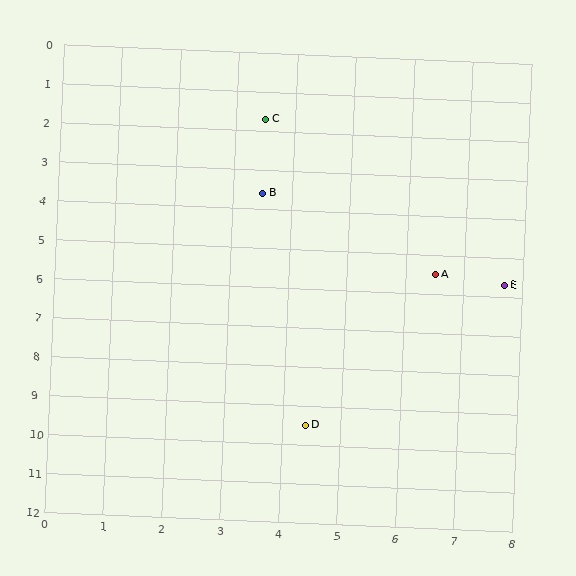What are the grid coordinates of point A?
Point A is at approximately (6.5, 5.5).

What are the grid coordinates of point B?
Point B is at approximately (3.5, 3.6).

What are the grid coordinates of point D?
Point D is at approximately (4.4, 9.5).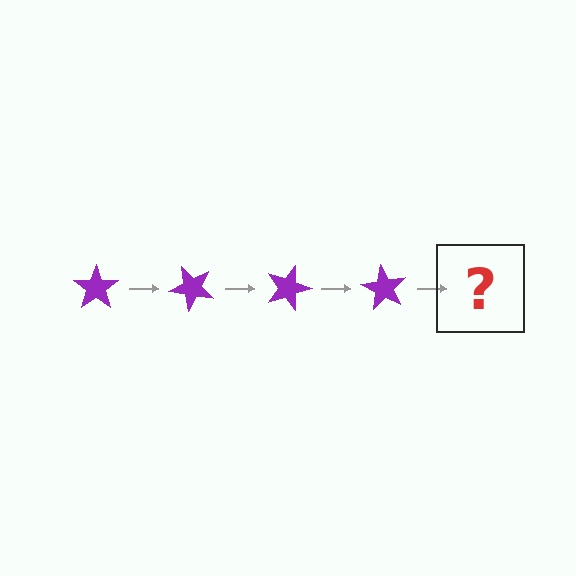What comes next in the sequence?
The next element should be a purple star rotated 180 degrees.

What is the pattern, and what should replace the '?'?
The pattern is that the star rotates 45 degrees each step. The '?' should be a purple star rotated 180 degrees.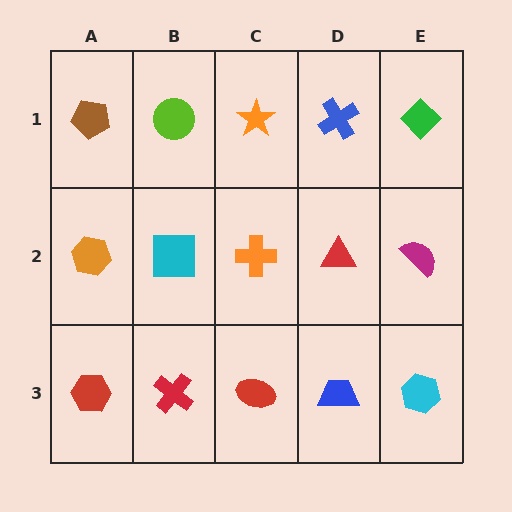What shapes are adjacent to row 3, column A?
An orange hexagon (row 2, column A), a red cross (row 3, column B).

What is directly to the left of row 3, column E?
A blue trapezoid.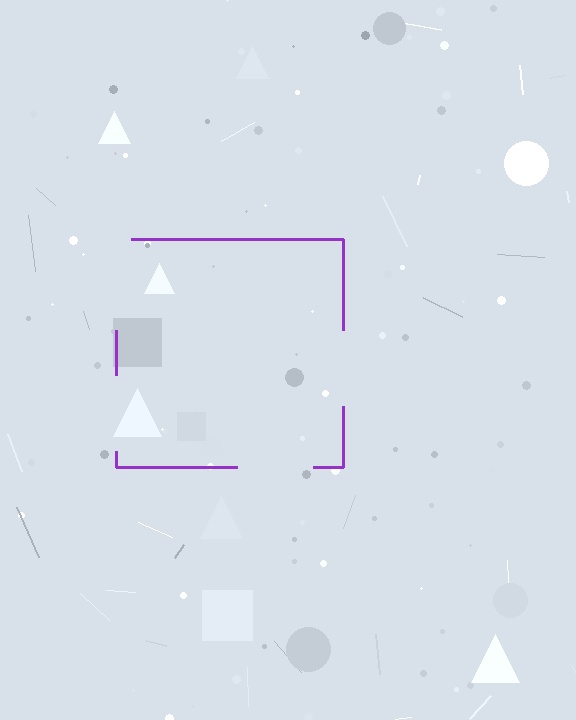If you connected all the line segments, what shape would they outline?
They would outline a square.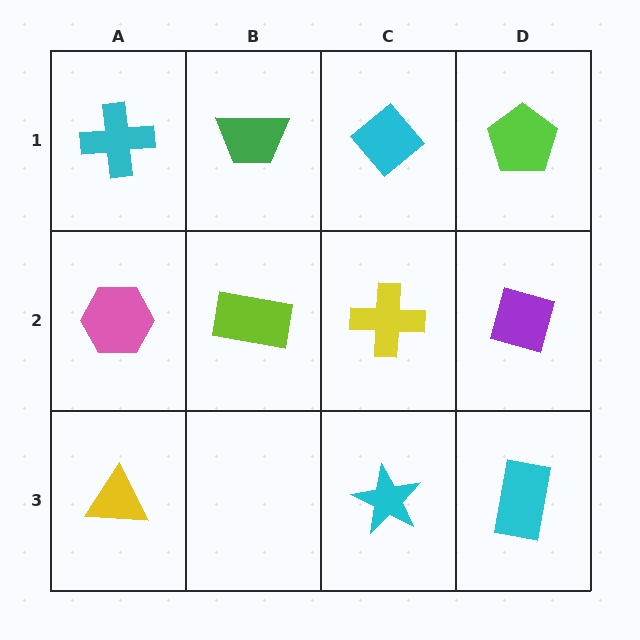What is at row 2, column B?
A lime rectangle.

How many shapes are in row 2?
4 shapes.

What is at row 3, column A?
A yellow triangle.